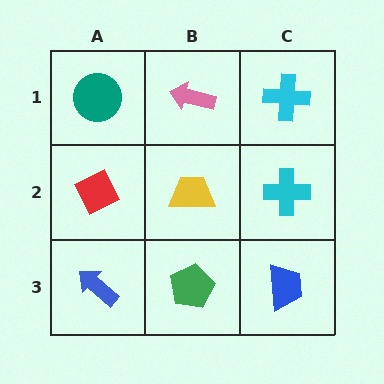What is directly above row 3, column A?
A red diamond.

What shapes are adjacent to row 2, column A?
A teal circle (row 1, column A), a blue arrow (row 3, column A), a yellow trapezoid (row 2, column B).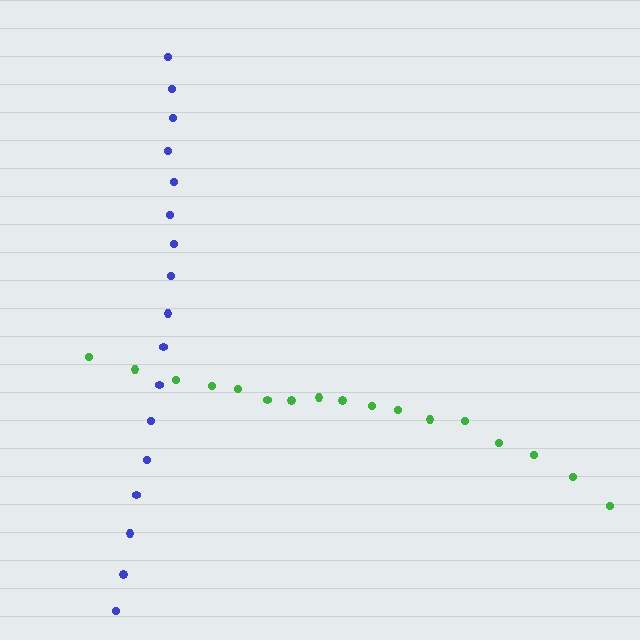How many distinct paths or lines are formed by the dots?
There are 2 distinct paths.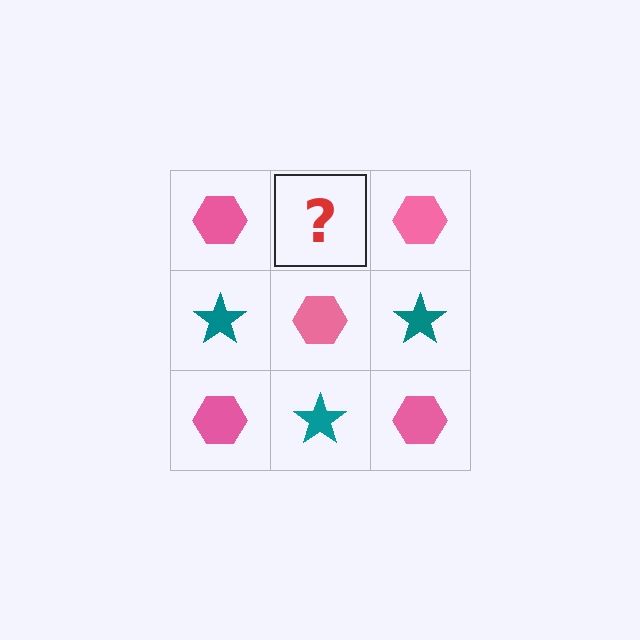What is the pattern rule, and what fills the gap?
The rule is that it alternates pink hexagon and teal star in a checkerboard pattern. The gap should be filled with a teal star.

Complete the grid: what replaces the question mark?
The question mark should be replaced with a teal star.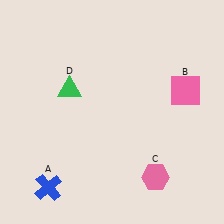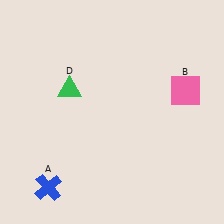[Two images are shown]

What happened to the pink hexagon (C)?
The pink hexagon (C) was removed in Image 2. It was in the bottom-right area of Image 1.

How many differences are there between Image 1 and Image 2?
There is 1 difference between the two images.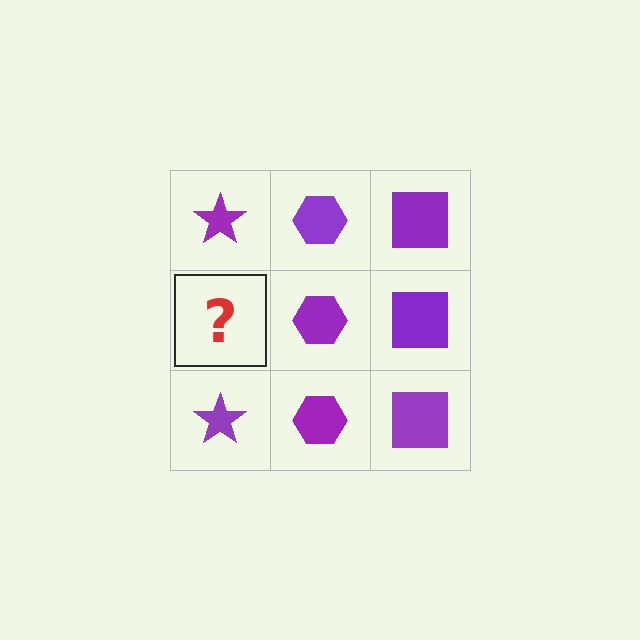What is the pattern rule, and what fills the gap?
The rule is that each column has a consistent shape. The gap should be filled with a purple star.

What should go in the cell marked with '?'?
The missing cell should contain a purple star.